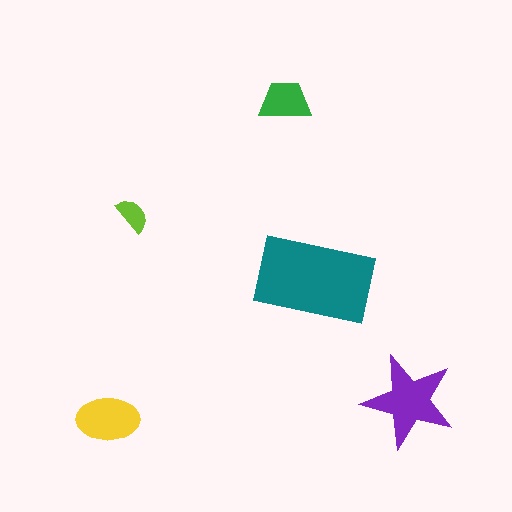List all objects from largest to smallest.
The teal rectangle, the purple star, the yellow ellipse, the green trapezoid, the lime semicircle.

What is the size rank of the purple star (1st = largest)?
2nd.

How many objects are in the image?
There are 5 objects in the image.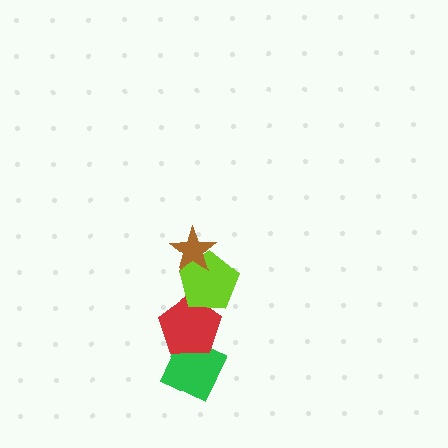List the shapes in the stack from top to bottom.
From top to bottom: the brown star, the lime pentagon, the red pentagon, the green diamond.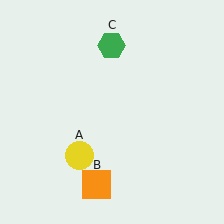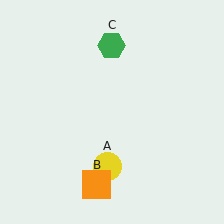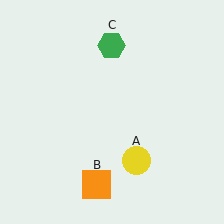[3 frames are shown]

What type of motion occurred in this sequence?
The yellow circle (object A) rotated counterclockwise around the center of the scene.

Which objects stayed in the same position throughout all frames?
Orange square (object B) and green hexagon (object C) remained stationary.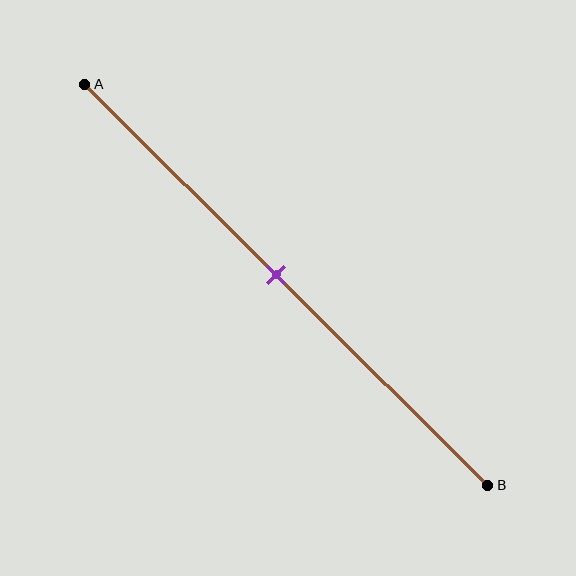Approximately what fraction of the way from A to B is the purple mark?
The purple mark is approximately 45% of the way from A to B.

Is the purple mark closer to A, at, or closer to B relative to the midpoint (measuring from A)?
The purple mark is approximately at the midpoint of segment AB.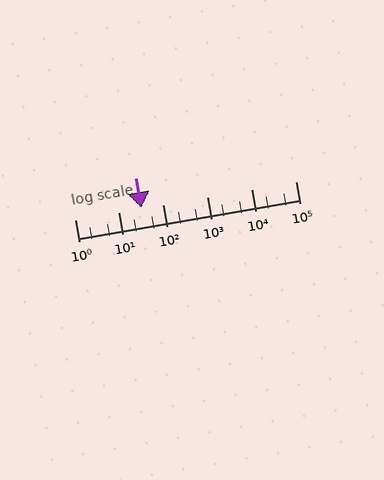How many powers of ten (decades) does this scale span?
The scale spans 5 decades, from 1 to 100000.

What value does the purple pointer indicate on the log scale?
The pointer indicates approximately 32.